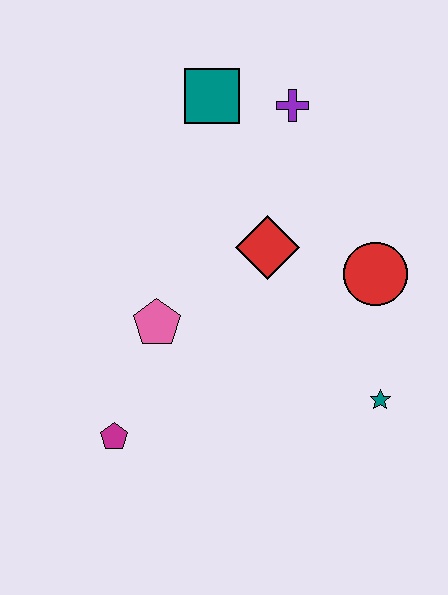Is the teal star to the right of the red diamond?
Yes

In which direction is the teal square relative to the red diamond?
The teal square is above the red diamond.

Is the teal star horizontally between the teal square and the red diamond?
No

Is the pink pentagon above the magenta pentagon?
Yes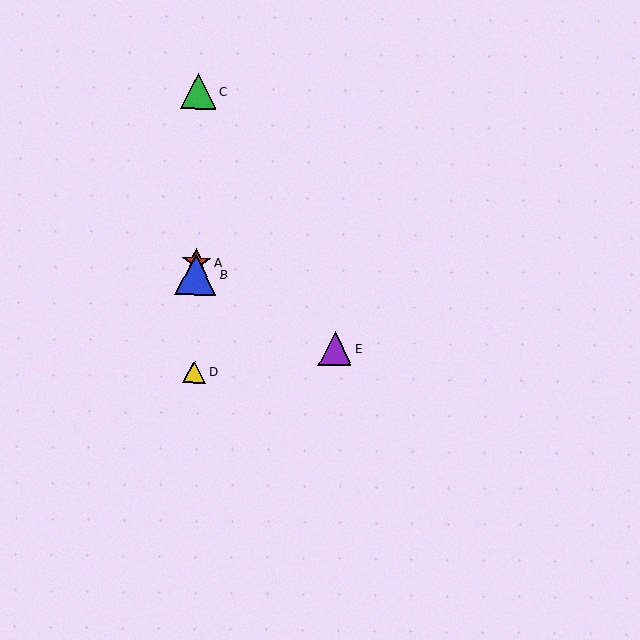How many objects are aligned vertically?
4 objects (A, B, C, D) are aligned vertically.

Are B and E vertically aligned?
No, B is at x≈196 and E is at x≈335.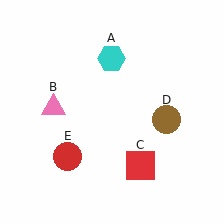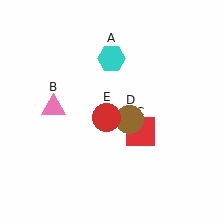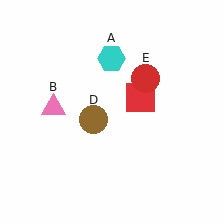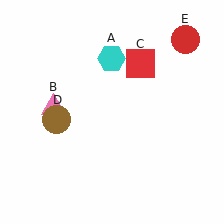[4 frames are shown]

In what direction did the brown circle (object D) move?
The brown circle (object D) moved left.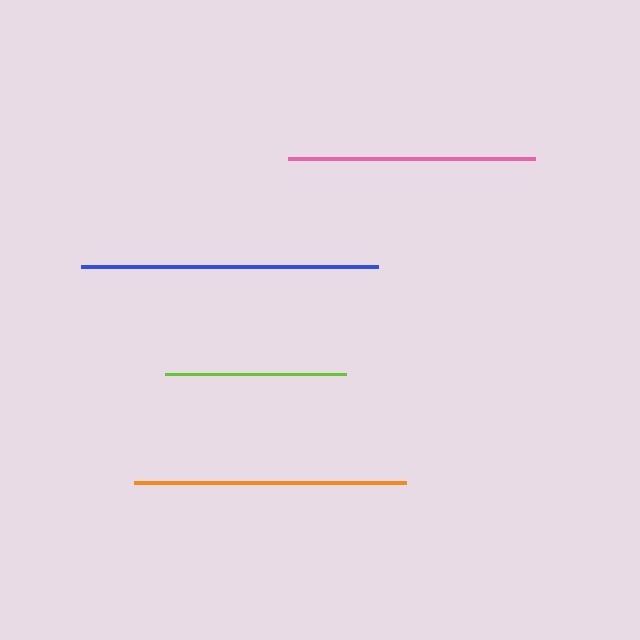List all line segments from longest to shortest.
From longest to shortest: blue, orange, pink, lime.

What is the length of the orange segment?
The orange segment is approximately 272 pixels long.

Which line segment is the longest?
The blue line is the longest at approximately 297 pixels.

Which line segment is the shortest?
The lime line is the shortest at approximately 180 pixels.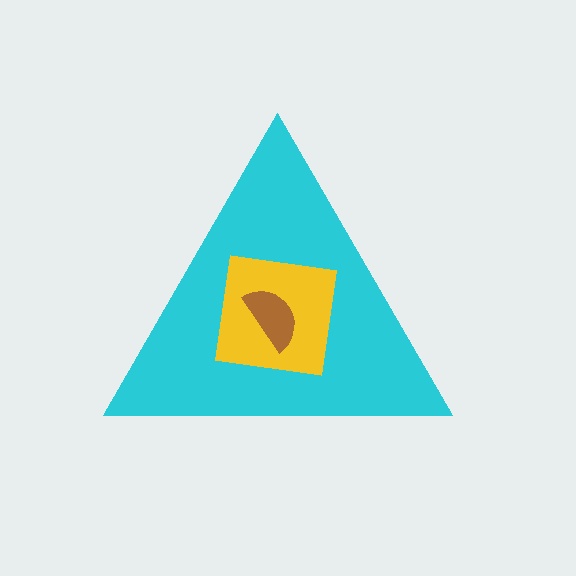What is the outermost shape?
The cyan triangle.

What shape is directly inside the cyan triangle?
The yellow square.